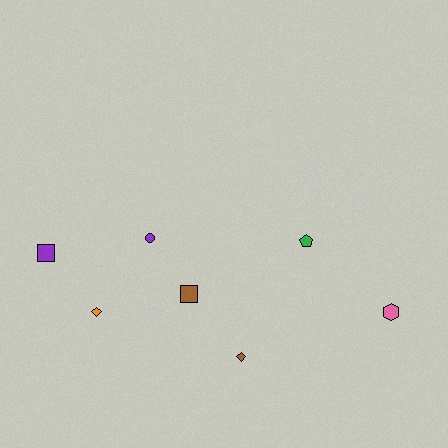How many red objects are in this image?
There are no red objects.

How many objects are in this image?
There are 7 objects.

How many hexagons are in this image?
There is 1 hexagon.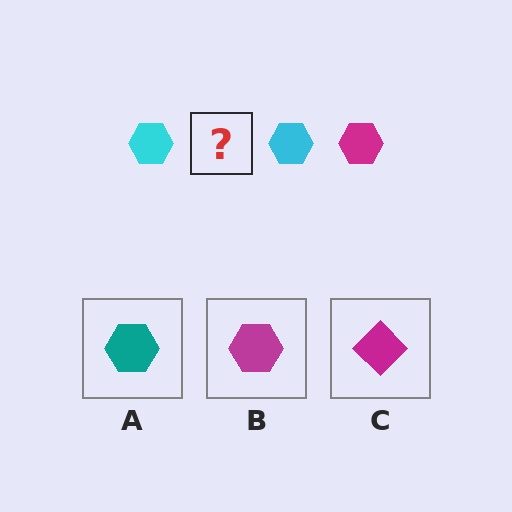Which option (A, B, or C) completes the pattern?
B.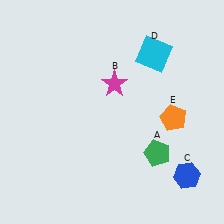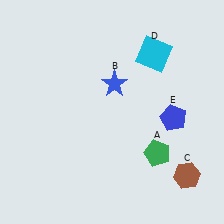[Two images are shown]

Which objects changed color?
B changed from magenta to blue. C changed from blue to brown. E changed from orange to blue.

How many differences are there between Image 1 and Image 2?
There are 3 differences between the two images.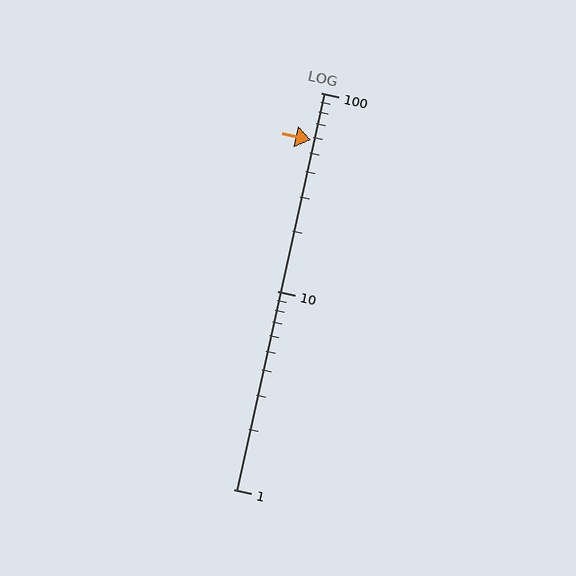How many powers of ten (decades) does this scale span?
The scale spans 2 decades, from 1 to 100.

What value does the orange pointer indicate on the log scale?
The pointer indicates approximately 58.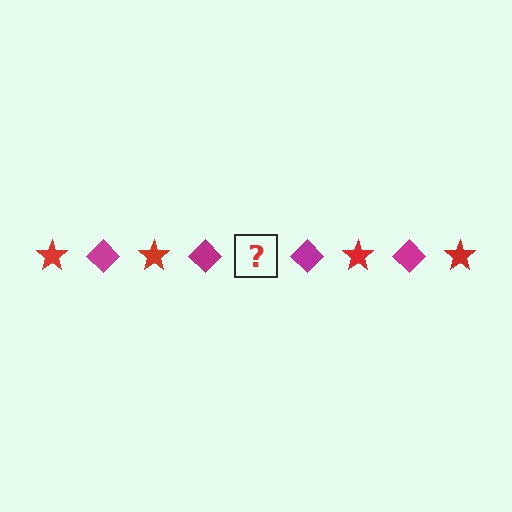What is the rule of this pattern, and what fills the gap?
The rule is that the pattern alternates between red star and magenta diamond. The gap should be filled with a red star.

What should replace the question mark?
The question mark should be replaced with a red star.